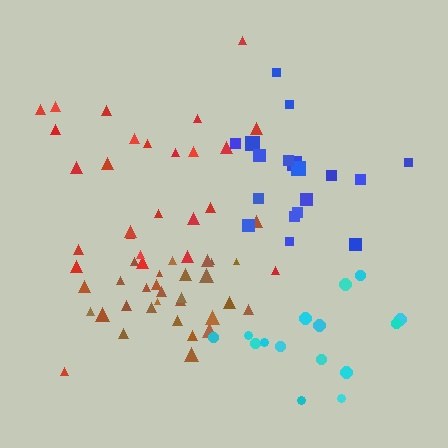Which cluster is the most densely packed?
Brown.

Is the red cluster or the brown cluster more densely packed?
Brown.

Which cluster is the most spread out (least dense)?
Red.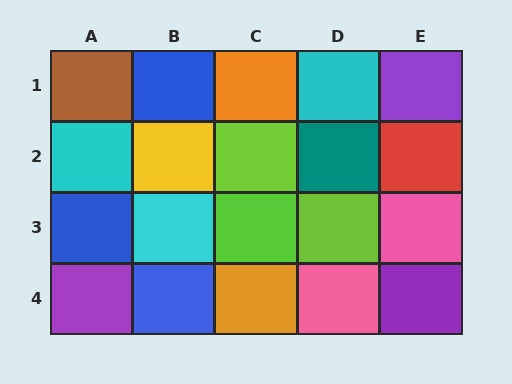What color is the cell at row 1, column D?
Cyan.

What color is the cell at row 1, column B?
Blue.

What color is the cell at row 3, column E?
Pink.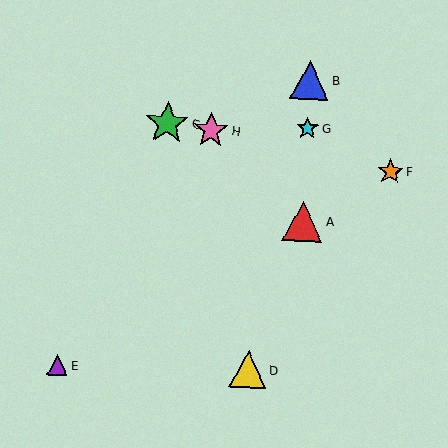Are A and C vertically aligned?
No, A is at x≈303 and C is at x≈167.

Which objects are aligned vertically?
Objects A, B, G are aligned vertically.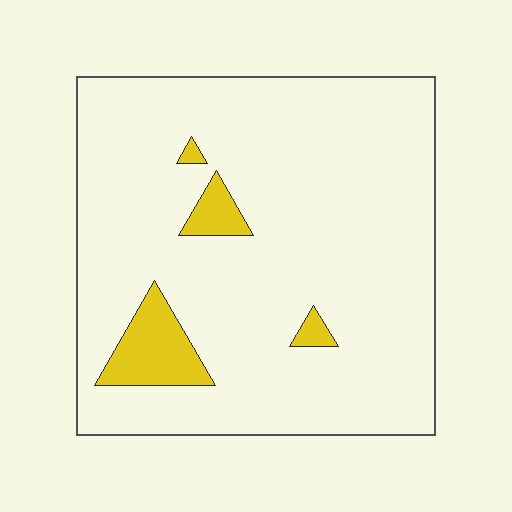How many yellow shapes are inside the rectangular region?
4.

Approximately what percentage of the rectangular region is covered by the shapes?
Approximately 10%.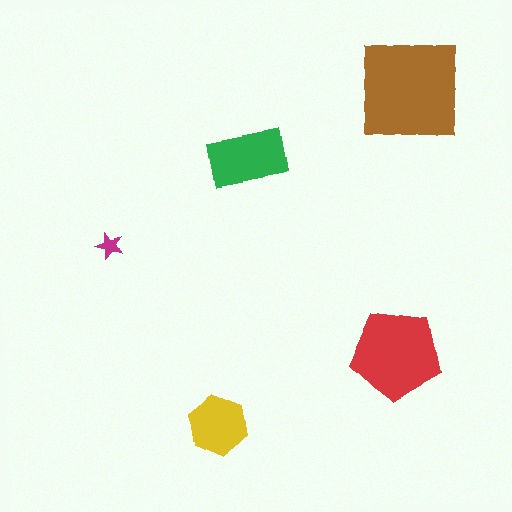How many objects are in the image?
There are 5 objects in the image.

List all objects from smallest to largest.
The magenta star, the yellow hexagon, the green rectangle, the red pentagon, the brown square.